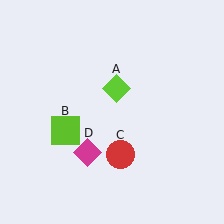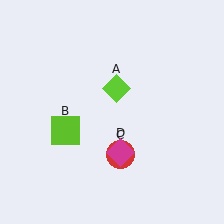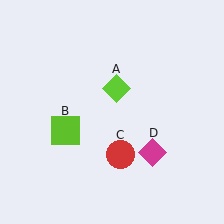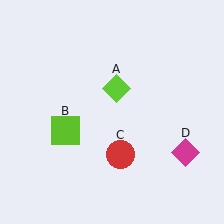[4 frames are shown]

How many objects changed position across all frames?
1 object changed position: magenta diamond (object D).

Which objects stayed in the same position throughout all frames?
Lime diamond (object A) and lime square (object B) and red circle (object C) remained stationary.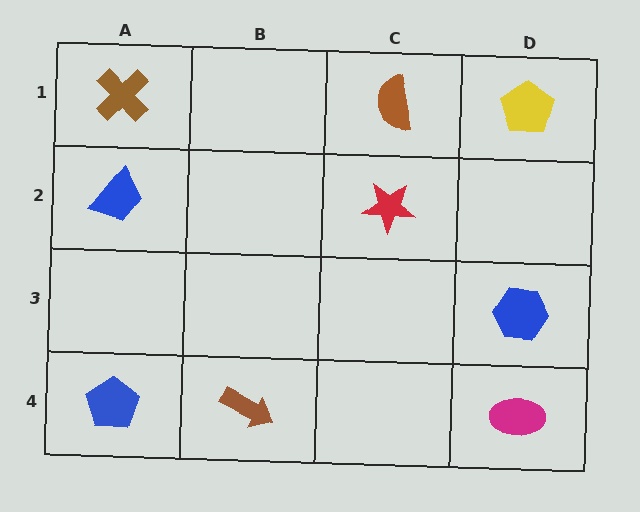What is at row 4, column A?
A blue pentagon.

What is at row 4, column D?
A magenta ellipse.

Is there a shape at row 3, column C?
No, that cell is empty.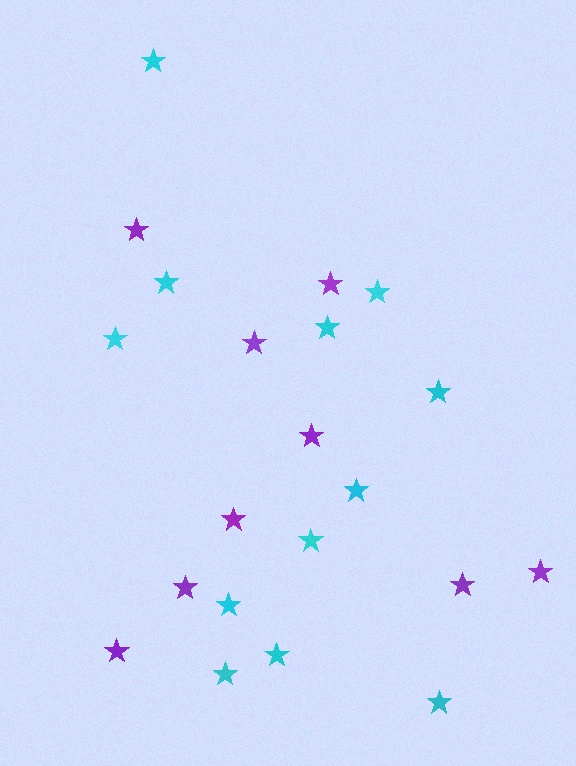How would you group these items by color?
There are 2 groups: one group of cyan stars (12) and one group of purple stars (9).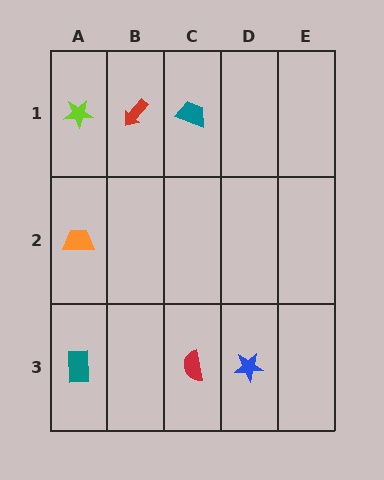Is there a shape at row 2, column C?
No, that cell is empty.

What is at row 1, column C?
A teal trapezoid.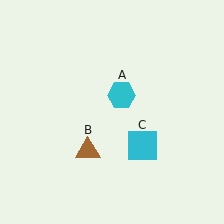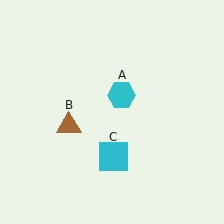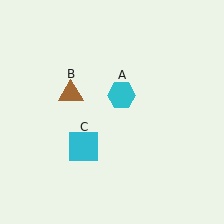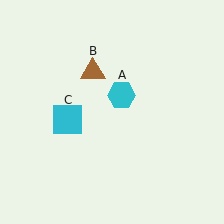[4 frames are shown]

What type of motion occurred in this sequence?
The brown triangle (object B), cyan square (object C) rotated clockwise around the center of the scene.